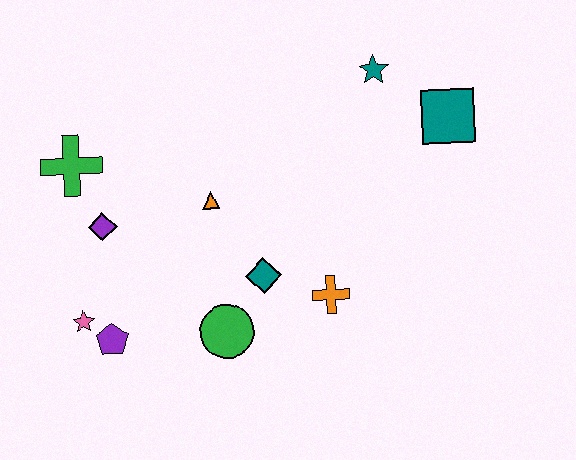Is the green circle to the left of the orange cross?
Yes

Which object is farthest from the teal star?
The pink star is farthest from the teal star.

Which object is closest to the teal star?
The teal square is closest to the teal star.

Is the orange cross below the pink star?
No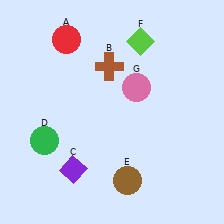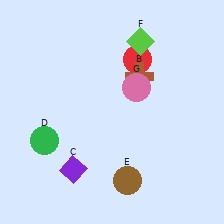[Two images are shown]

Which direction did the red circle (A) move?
The red circle (A) moved right.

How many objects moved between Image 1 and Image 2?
2 objects moved between the two images.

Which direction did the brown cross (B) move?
The brown cross (B) moved right.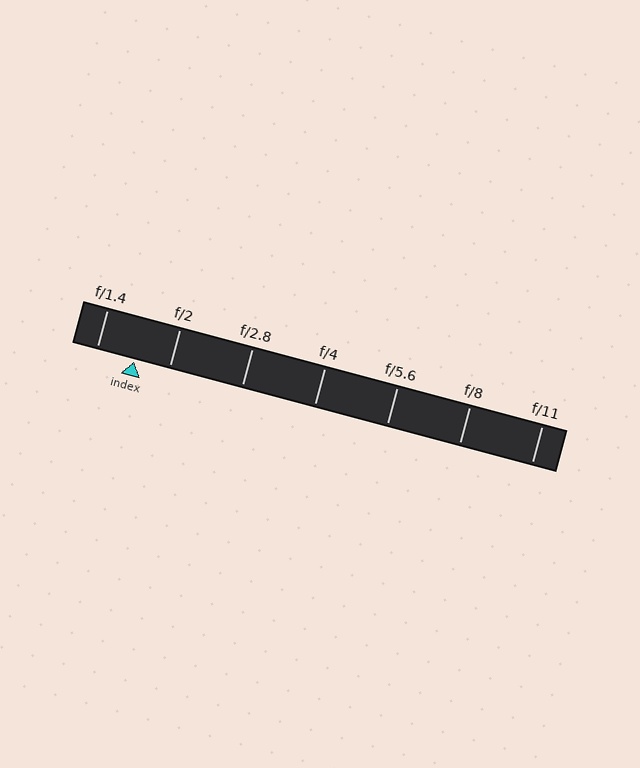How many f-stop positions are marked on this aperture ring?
There are 7 f-stop positions marked.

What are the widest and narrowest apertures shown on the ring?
The widest aperture shown is f/1.4 and the narrowest is f/11.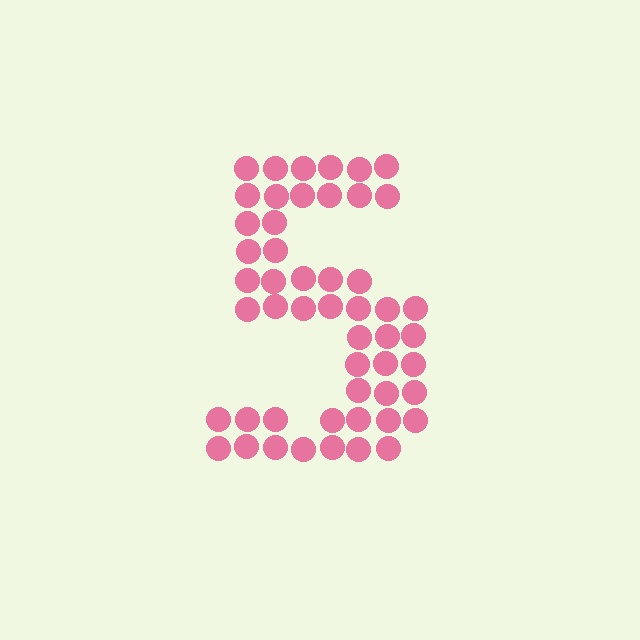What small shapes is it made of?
It is made of small circles.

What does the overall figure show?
The overall figure shows the digit 5.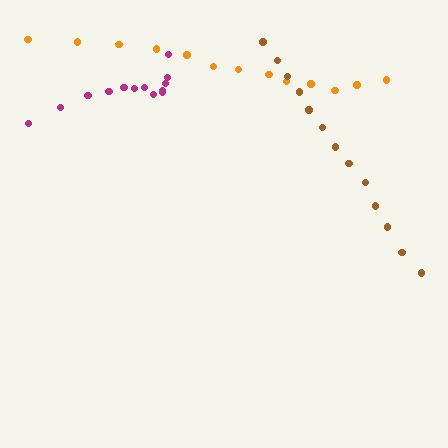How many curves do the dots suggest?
There are 3 distinct paths.